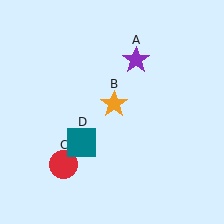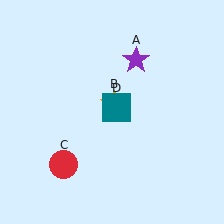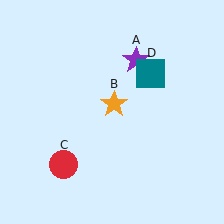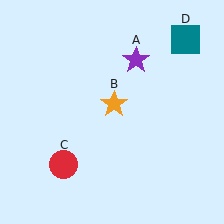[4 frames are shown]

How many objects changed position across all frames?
1 object changed position: teal square (object D).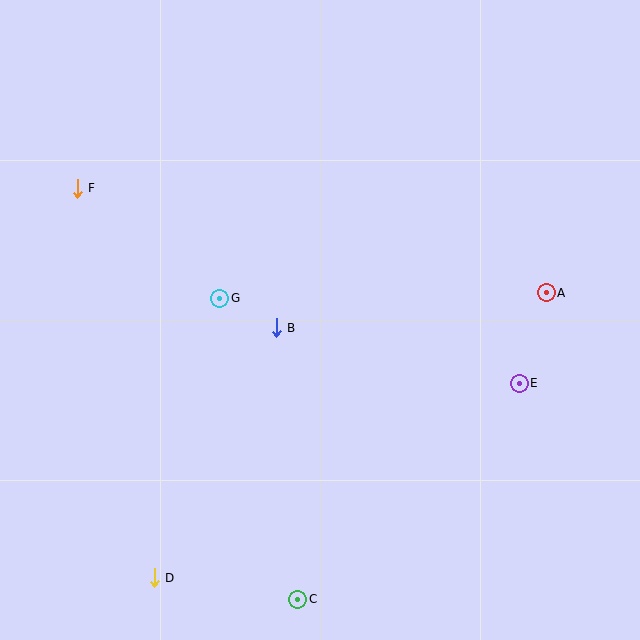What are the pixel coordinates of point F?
Point F is at (77, 188).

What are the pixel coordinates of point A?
Point A is at (546, 293).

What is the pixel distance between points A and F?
The distance between A and F is 481 pixels.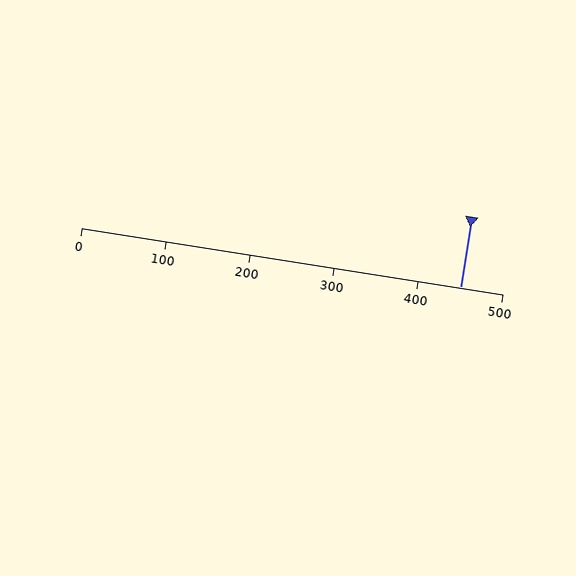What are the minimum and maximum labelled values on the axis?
The axis runs from 0 to 500.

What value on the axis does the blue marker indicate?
The marker indicates approximately 450.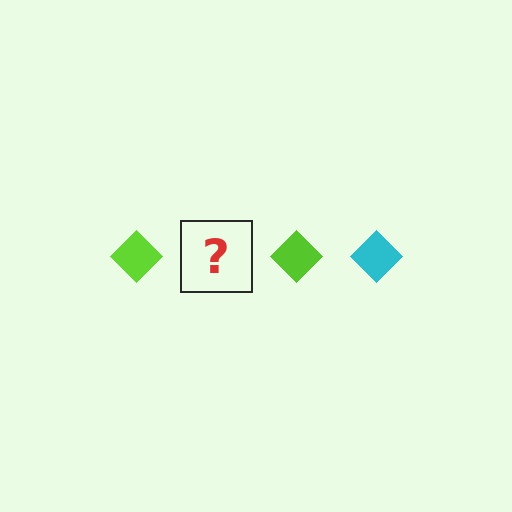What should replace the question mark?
The question mark should be replaced with a cyan diamond.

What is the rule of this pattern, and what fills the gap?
The rule is that the pattern cycles through lime, cyan diamonds. The gap should be filled with a cyan diamond.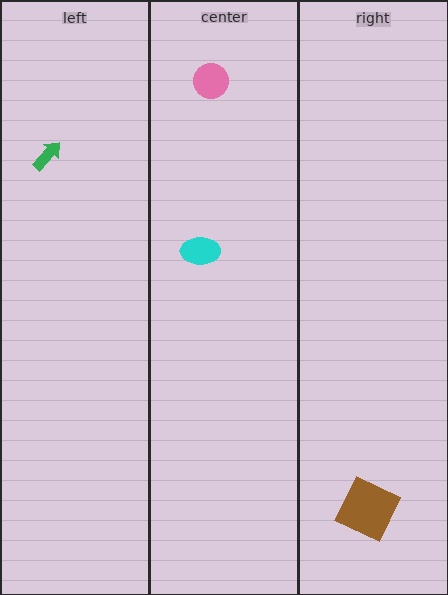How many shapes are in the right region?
1.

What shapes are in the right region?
The brown square.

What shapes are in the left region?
The green arrow.